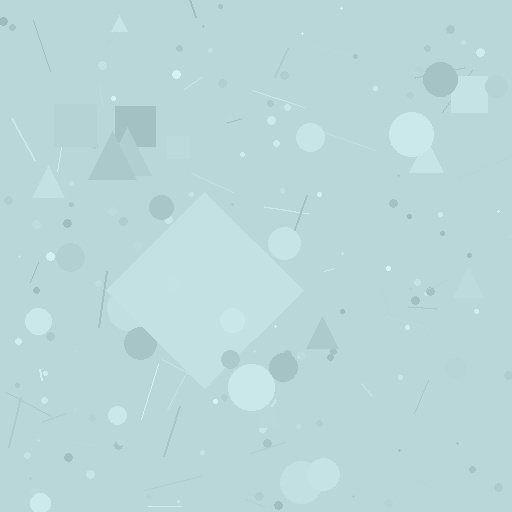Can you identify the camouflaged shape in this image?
The camouflaged shape is a diamond.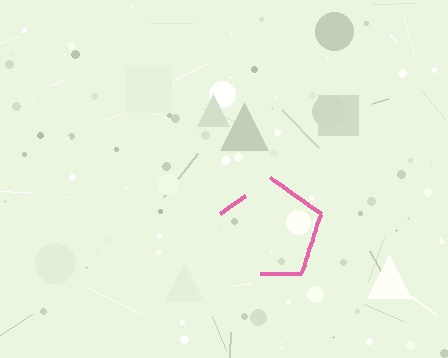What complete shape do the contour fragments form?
The contour fragments form a pentagon.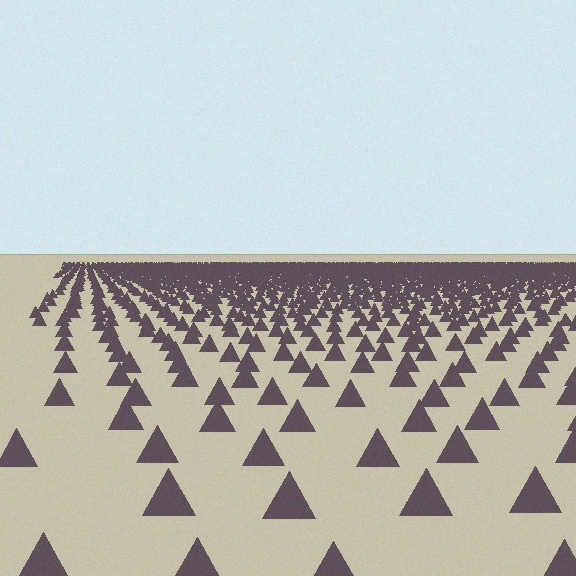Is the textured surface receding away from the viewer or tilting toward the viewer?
The surface is receding away from the viewer. Texture elements get smaller and denser toward the top.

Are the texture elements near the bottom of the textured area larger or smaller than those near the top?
Larger. Near the bottom, elements are closer to the viewer and appear at a bigger on-screen size.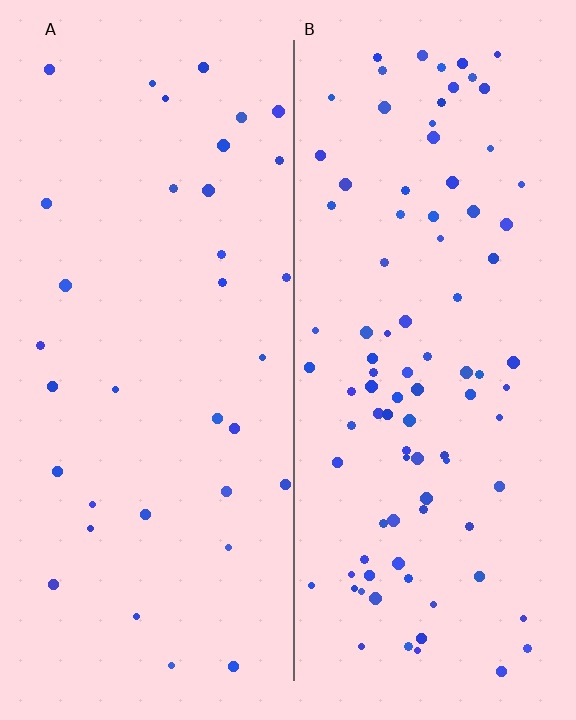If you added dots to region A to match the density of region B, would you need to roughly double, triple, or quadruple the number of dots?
Approximately triple.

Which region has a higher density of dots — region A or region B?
B (the right).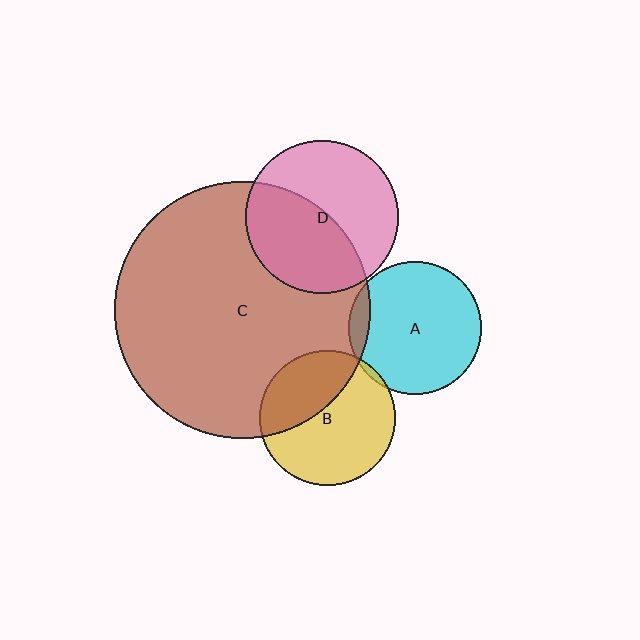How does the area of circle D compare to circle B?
Approximately 1.3 times.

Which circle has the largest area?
Circle C (brown).